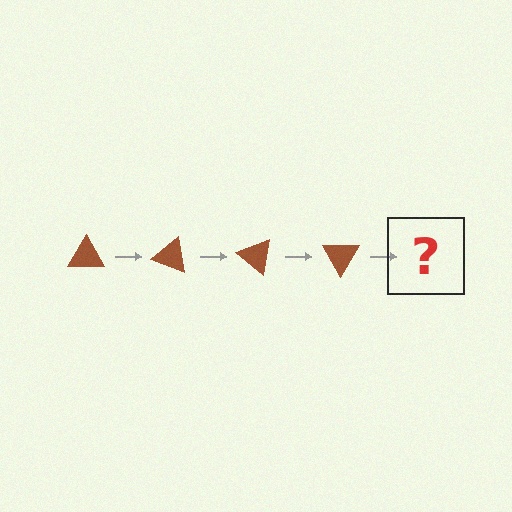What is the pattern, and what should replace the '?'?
The pattern is that the triangle rotates 20 degrees each step. The '?' should be a brown triangle rotated 80 degrees.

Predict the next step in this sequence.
The next step is a brown triangle rotated 80 degrees.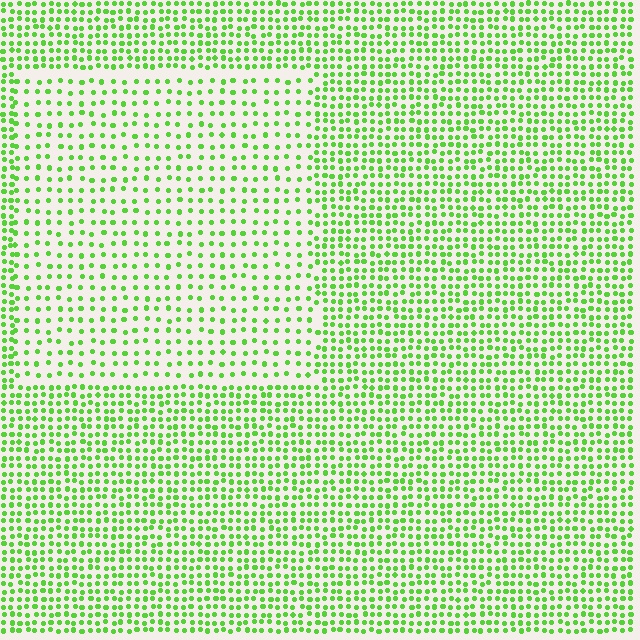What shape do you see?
I see a rectangle.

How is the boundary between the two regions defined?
The boundary is defined by a change in element density (approximately 1.9x ratio). All elements are the same color, size, and shape.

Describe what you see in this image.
The image contains small lime elements arranged at two different densities. A rectangle-shaped region is visible where the elements are less densely packed than the surrounding area.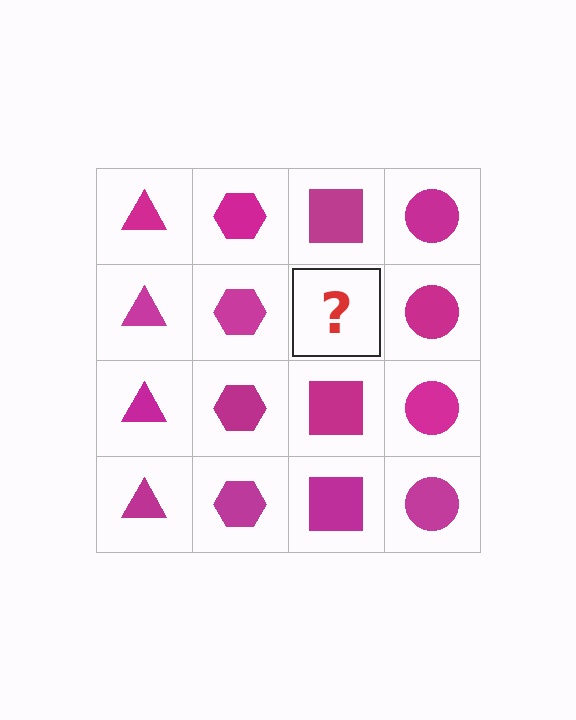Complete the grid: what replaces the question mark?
The question mark should be replaced with a magenta square.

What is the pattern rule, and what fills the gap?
The rule is that each column has a consistent shape. The gap should be filled with a magenta square.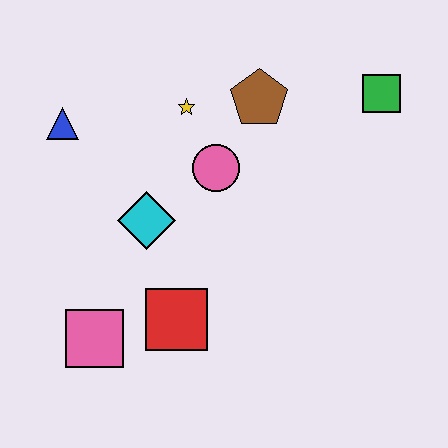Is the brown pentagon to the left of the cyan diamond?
No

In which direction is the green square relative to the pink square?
The green square is to the right of the pink square.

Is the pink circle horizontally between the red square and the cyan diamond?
No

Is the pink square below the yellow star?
Yes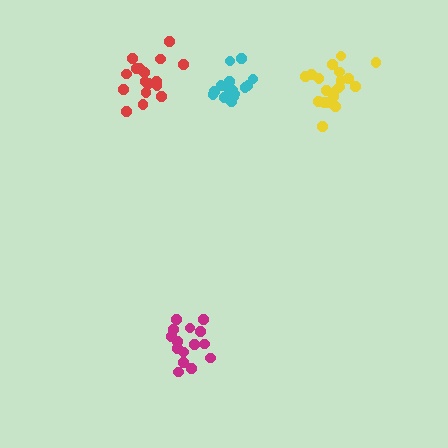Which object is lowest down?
The magenta cluster is bottommost.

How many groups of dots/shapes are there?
There are 4 groups.